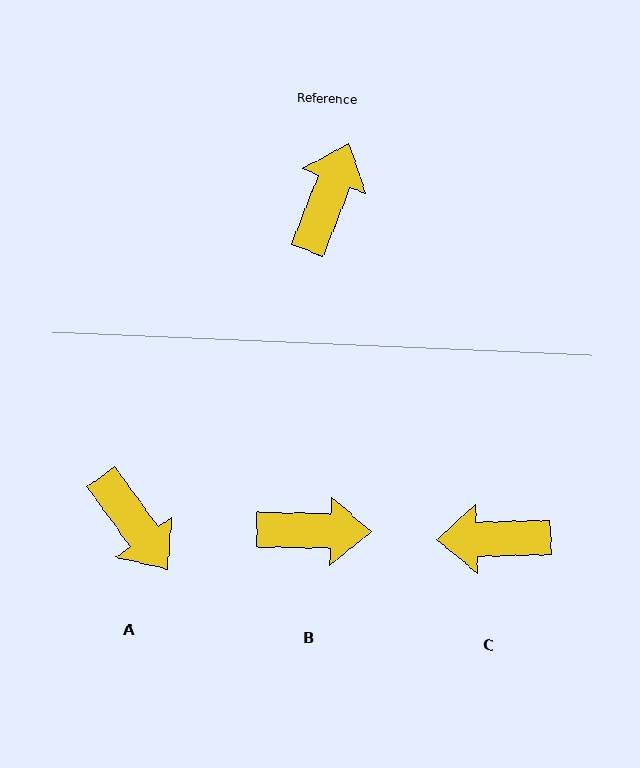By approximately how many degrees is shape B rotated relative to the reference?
Approximately 70 degrees clockwise.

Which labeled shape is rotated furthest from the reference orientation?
A, about 123 degrees away.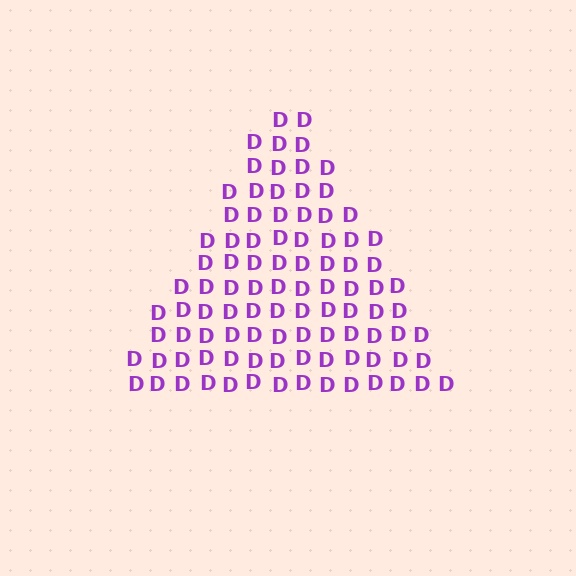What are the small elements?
The small elements are letter D's.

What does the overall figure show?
The overall figure shows a triangle.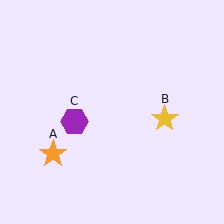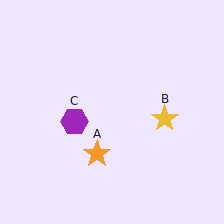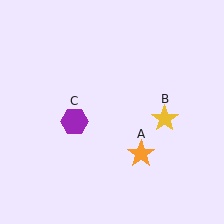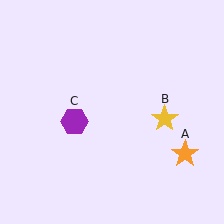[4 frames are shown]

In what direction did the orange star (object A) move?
The orange star (object A) moved right.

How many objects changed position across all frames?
1 object changed position: orange star (object A).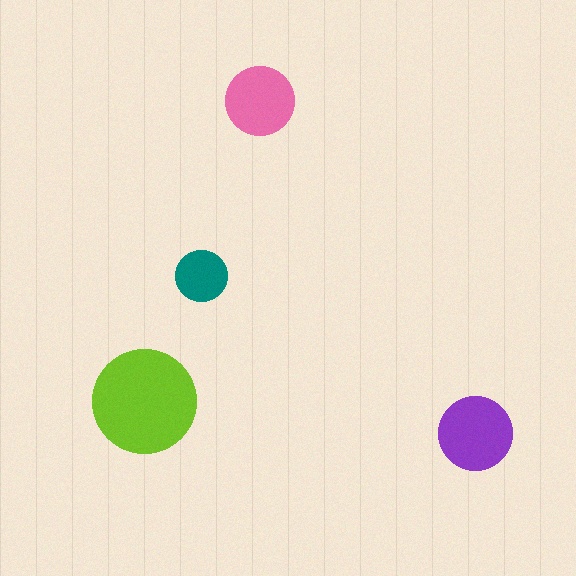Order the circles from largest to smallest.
the lime one, the purple one, the pink one, the teal one.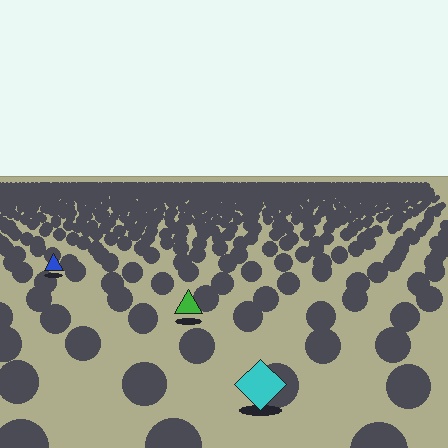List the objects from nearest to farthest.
From nearest to farthest: the cyan diamond, the green triangle, the blue triangle.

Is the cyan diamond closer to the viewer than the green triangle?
Yes. The cyan diamond is closer — you can tell from the texture gradient: the ground texture is coarser near it.